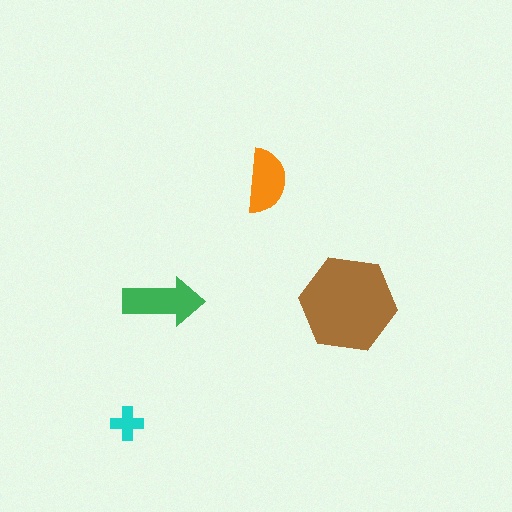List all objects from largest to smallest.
The brown hexagon, the green arrow, the orange semicircle, the cyan cross.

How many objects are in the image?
There are 4 objects in the image.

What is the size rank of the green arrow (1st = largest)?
2nd.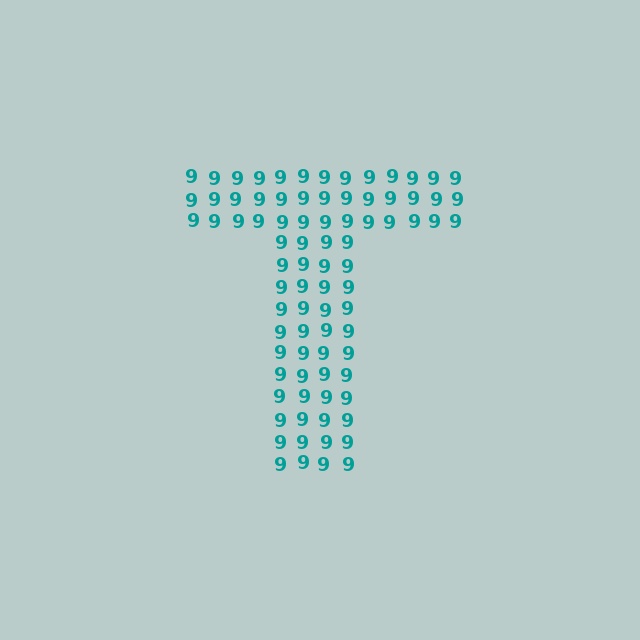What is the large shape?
The large shape is the letter T.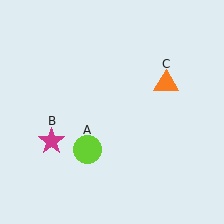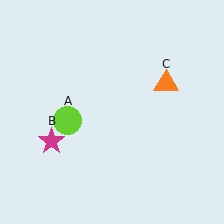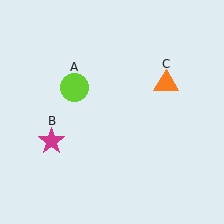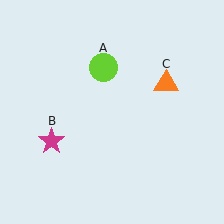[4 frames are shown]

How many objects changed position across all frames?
1 object changed position: lime circle (object A).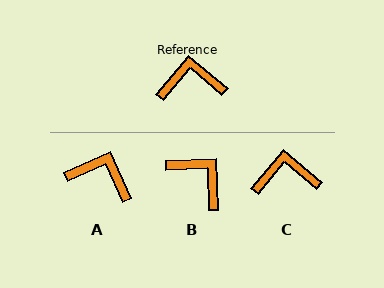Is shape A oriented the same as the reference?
No, it is off by about 26 degrees.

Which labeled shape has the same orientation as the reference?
C.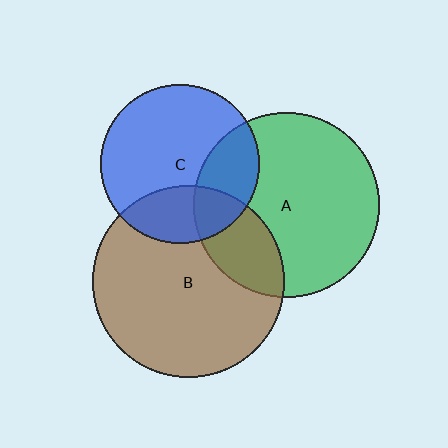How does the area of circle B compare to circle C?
Approximately 1.5 times.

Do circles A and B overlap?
Yes.